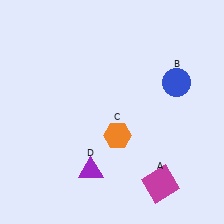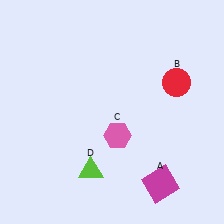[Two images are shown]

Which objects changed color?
B changed from blue to red. C changed from orange to pink. D changed from purple to lime.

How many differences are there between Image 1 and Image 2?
There are 3 differences between the two images.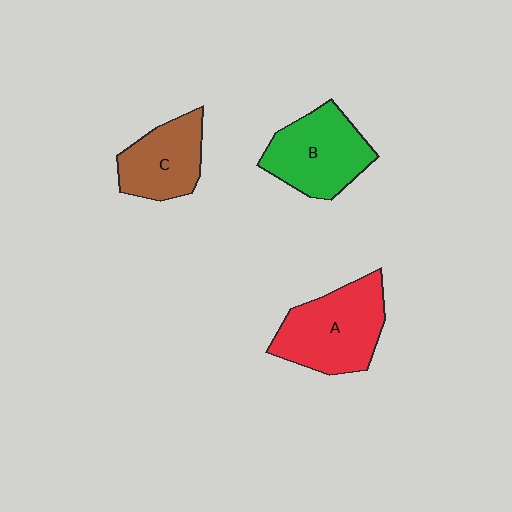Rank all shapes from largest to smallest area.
From largest to smallest: A (red), B (green), C (brown).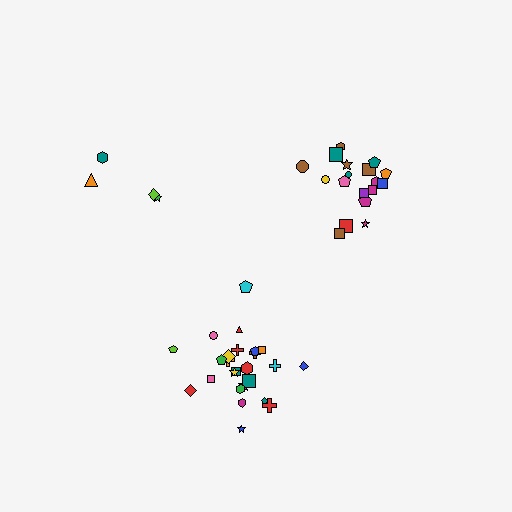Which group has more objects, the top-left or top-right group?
The top-right group.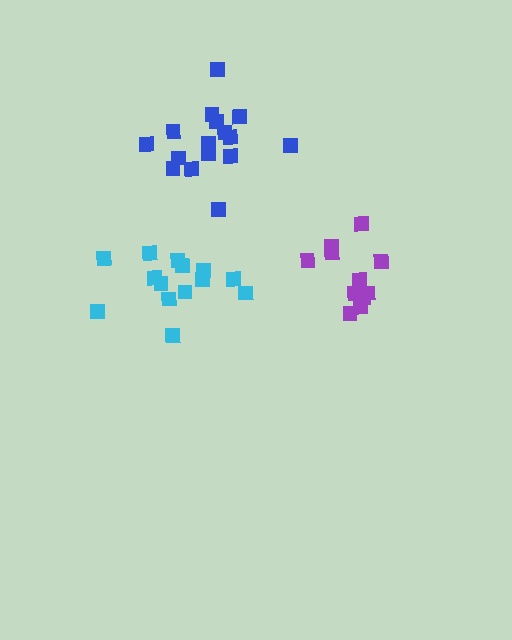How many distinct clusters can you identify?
There are 3 distinct clusters.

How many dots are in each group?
Group 1: 11 dots, Group 2: 14 dots, Group 3: 16 dots (41 total).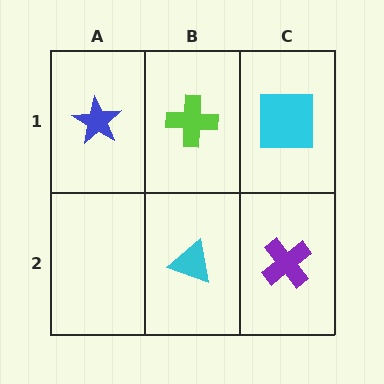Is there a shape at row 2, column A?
No, that cell is empty.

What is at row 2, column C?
A purple cross.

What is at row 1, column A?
A blue star.